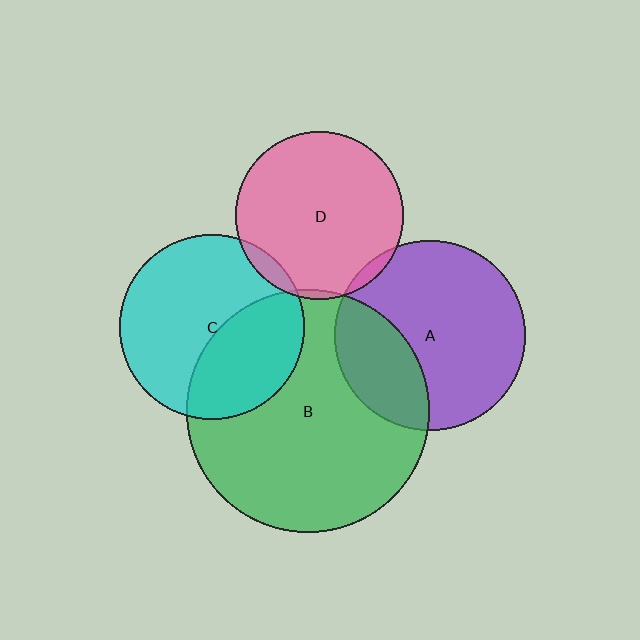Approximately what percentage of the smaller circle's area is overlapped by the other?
Approximately 5%.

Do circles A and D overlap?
Yes.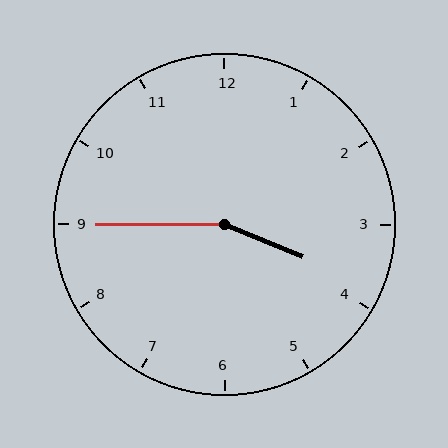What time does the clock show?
3:45.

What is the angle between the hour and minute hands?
Approximately 158 degrees.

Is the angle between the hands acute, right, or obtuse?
It is obtuse.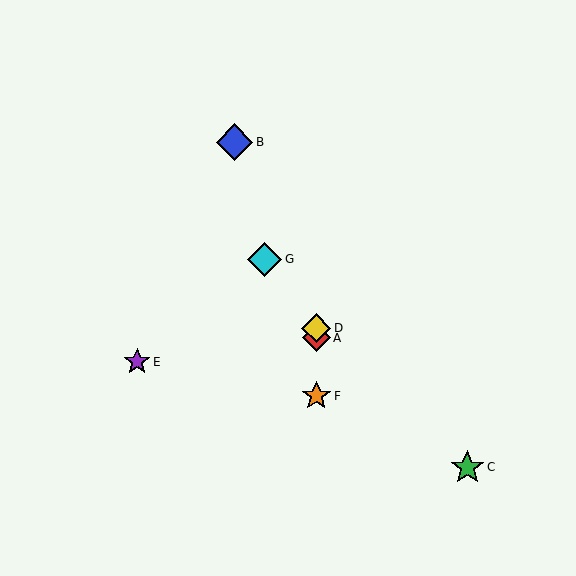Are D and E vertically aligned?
No, D is at x≈316 and E is at x≈137.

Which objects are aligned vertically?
Objects A, D, F are aligned vertically.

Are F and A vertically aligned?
Yes, both are at x≈316.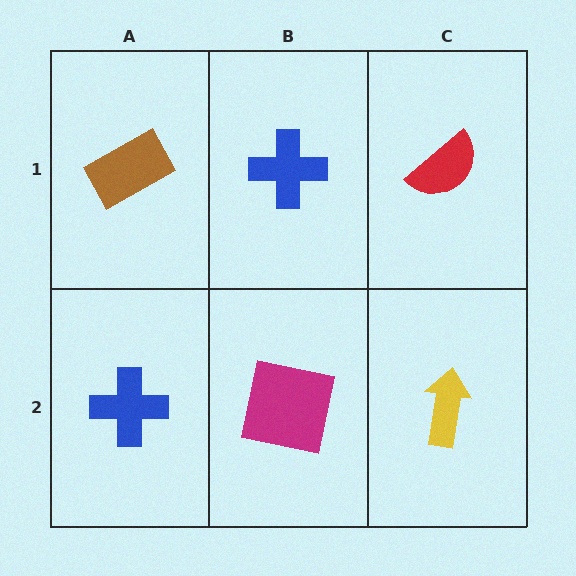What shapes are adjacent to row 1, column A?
A blue cross (row 2, column A), a blue cross (row 1, column B).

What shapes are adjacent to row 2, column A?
A brown rectangle (row 1, column A), a magenta square (row 2, column B).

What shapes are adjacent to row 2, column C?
A red semicircle (row 1, column C), a magenta square (row 2, column B).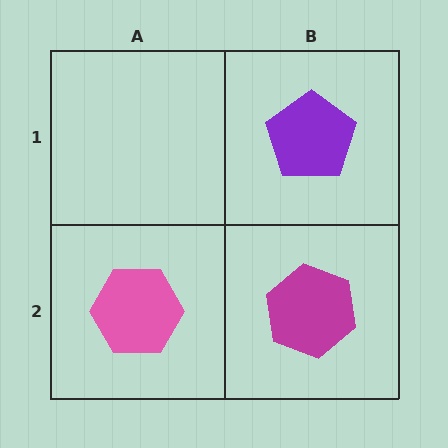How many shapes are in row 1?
1 shape.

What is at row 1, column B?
A purple pentagon.